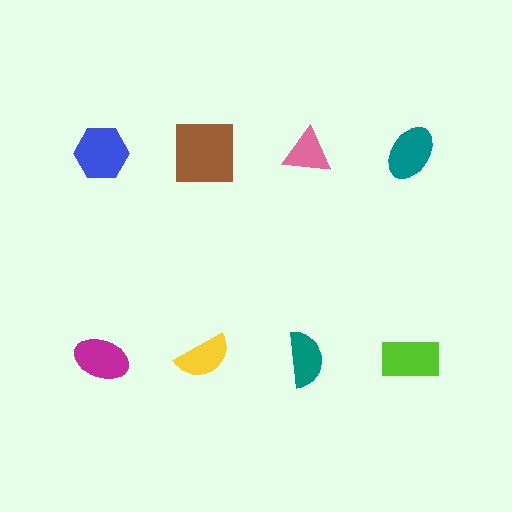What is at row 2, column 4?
A lime rectangle.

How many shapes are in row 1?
4 shapes.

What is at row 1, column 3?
A pink triangle.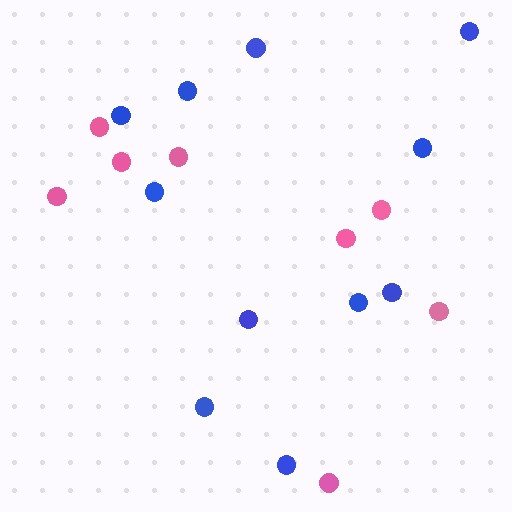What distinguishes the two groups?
There are 2 groups: one group of pink circles (8) and one group of blue circles (11).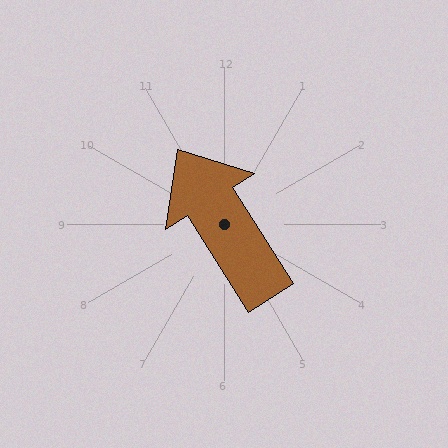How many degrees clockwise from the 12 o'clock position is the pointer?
Approximately 328 degrees.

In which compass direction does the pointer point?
Northwest.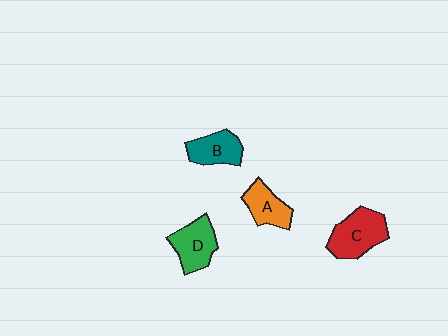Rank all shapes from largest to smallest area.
From largest to smallest: C (red), D (green), B (teal), A (orange).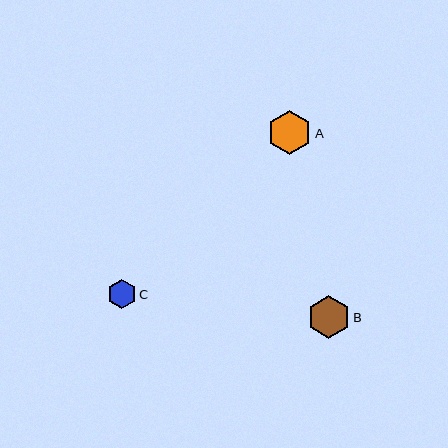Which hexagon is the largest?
Hexagon A is the largest with a size of approximately 44 pixels.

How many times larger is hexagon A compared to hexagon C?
Hexagon A is approximately 1.5 times the size of hexagon C.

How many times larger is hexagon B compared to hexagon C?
Hexagon B is approximately 1.5 times the size of hexagon C.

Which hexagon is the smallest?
Hexagon C is the smallest with a size of approximately 29 pixels.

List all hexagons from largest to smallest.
From largest to smallest: A, B, C.